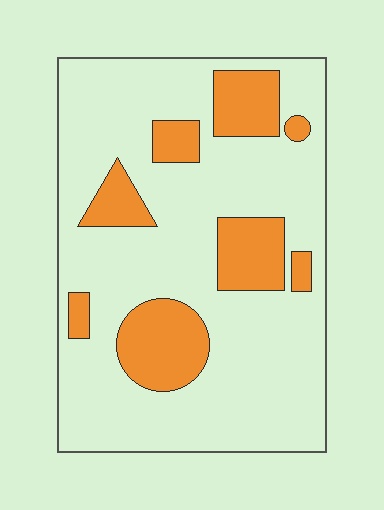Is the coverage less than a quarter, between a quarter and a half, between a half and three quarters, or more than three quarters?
Less than a quarter.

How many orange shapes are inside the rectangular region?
8.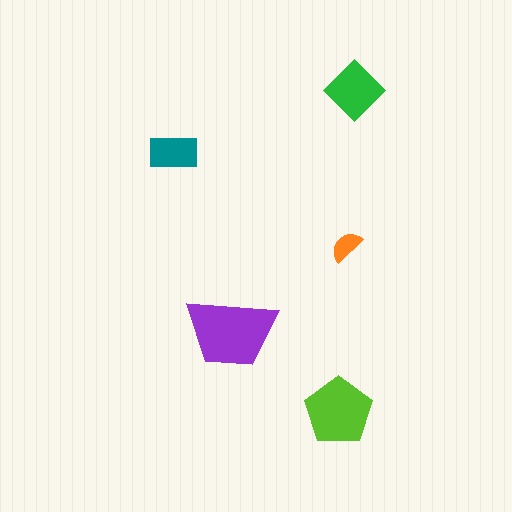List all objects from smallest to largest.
The orange semicircle, the teal rectangle, the green diamond, the lime pentagon, the purple trapezoid.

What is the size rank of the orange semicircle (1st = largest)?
5th.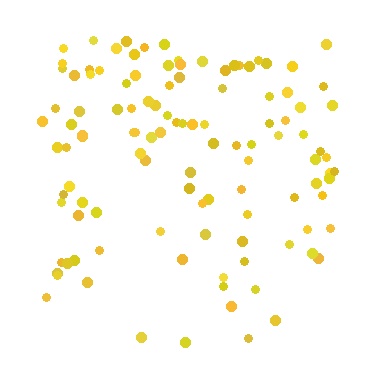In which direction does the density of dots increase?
From bottom to top, with the top side densest.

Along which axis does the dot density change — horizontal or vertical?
Vertical.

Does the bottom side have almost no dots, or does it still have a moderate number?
Still a moderate number, just noticeably fewer than the top.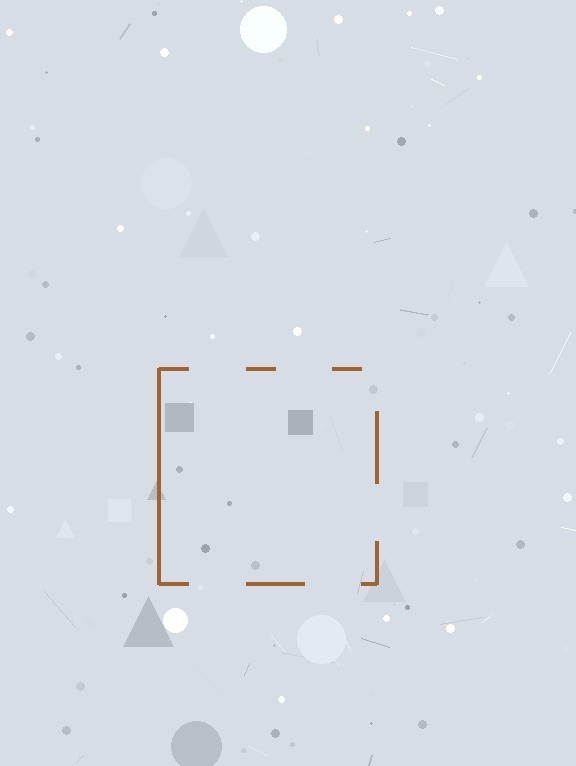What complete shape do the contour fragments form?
The contour fragments form a square.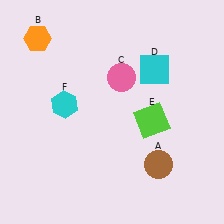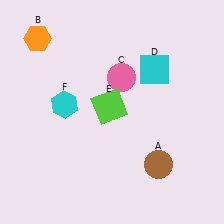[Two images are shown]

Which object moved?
The lime square (E) moved left.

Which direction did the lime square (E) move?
The lime square (E) moved left.